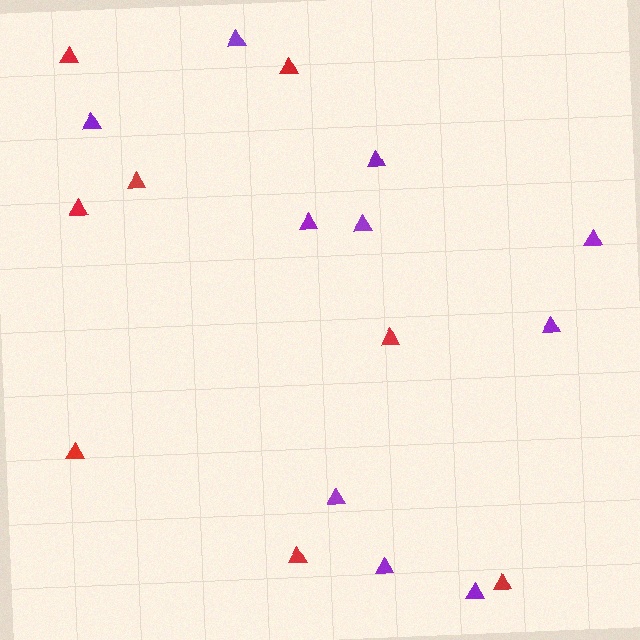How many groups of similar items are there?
There are 2 groups: one group of red triangles (8) and one group of purple triangles (10).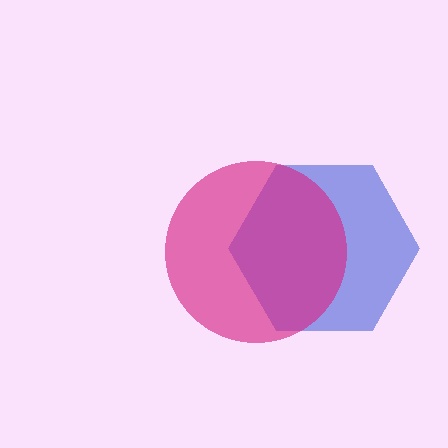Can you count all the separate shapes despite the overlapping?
Yes, there are 2 separate shapes.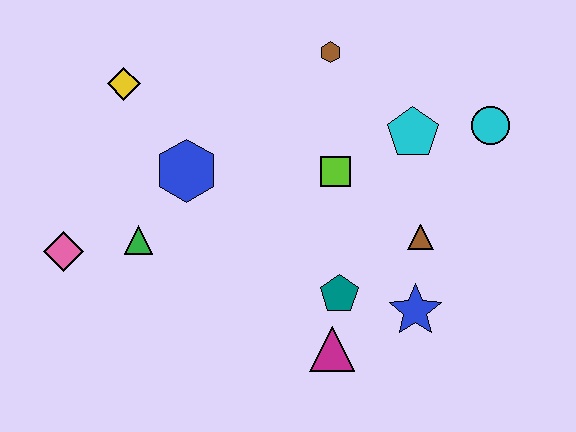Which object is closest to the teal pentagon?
The magenta triangle is closest to the teal pentagon.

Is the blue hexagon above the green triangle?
Yes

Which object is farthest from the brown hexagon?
The pink diamond is farthest from the brown hexagon.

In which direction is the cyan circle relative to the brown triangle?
The cyan circle is above the brown triangle.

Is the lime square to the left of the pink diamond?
No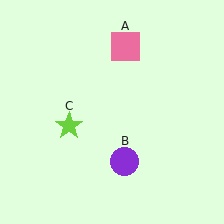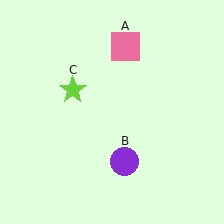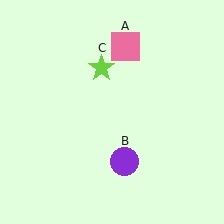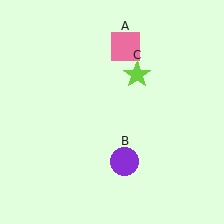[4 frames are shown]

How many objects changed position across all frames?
1 object changed position: lime star (object C).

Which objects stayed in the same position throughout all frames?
Pink square (object A) and purple circle (object B) remained stationary.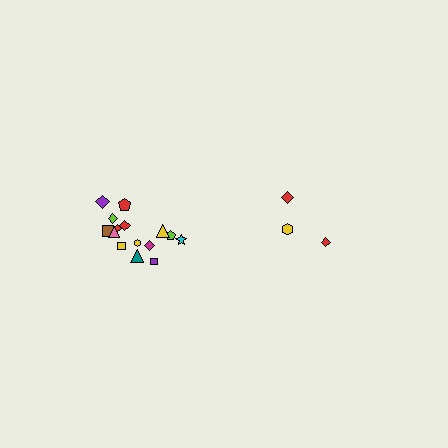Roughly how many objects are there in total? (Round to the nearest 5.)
Roughly 20 objects in total.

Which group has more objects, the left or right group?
The left group.